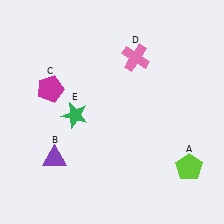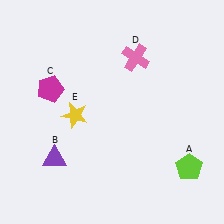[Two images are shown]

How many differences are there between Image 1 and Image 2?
There is 1 difference between the two images.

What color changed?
The star (E) changed from green in Image 1 to yellow in Image 2.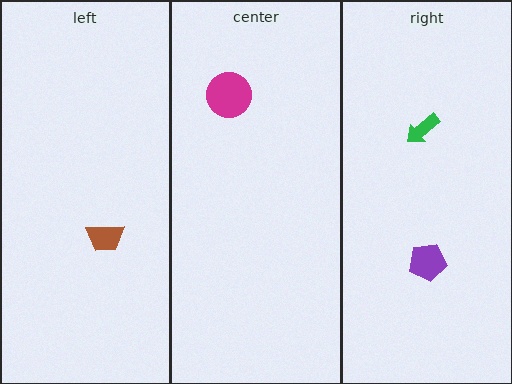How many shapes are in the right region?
2.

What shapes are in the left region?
The brown trapezoid.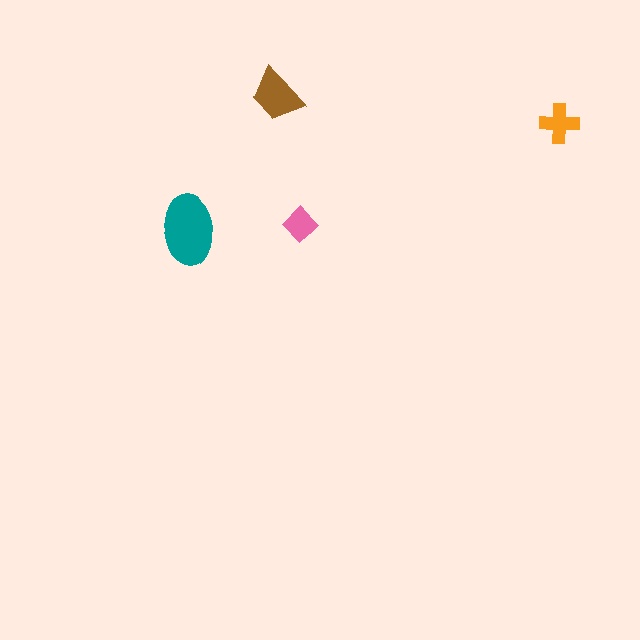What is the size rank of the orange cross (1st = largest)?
3rd.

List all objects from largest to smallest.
The teal ellipse, the brown trapezoid, the orange cross, the pink diamond.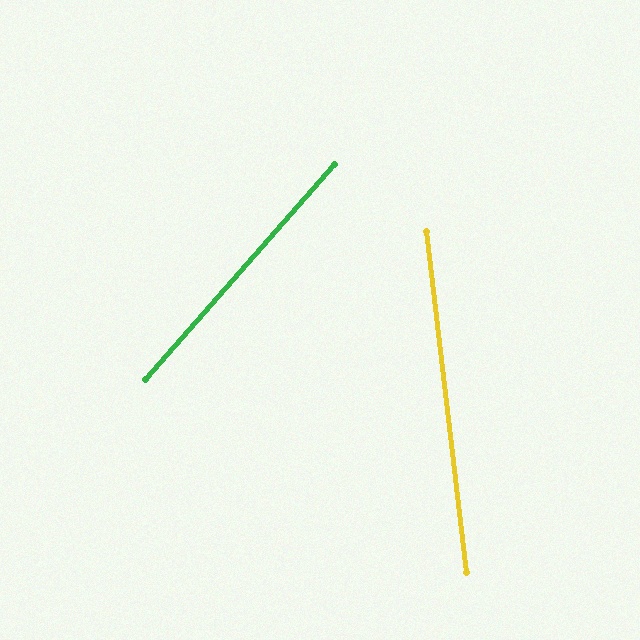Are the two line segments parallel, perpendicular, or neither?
Neither parallel nor perpendicular — they differ by about 48°.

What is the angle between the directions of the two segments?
Approximately 48 degrees.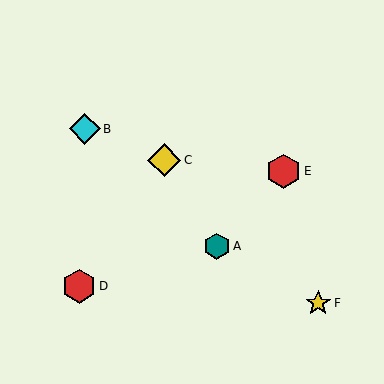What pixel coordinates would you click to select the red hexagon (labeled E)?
Click at (284, 171) to select the red hexagon E.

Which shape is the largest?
The red hexagon (labeled E) is the largest.